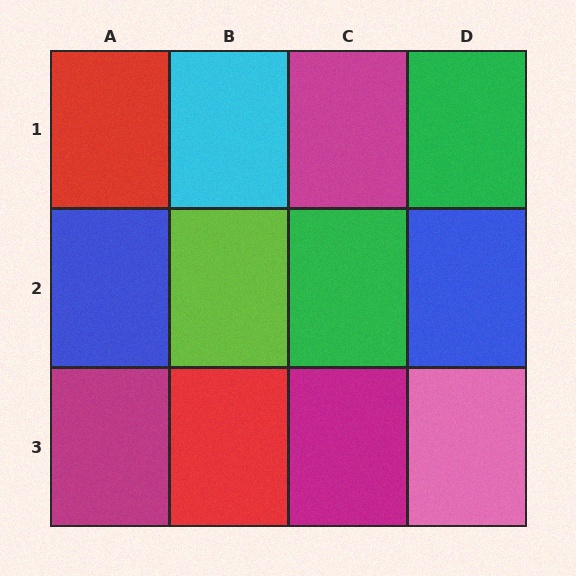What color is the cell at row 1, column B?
Cyan.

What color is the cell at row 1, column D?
Green.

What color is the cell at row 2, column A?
Blue.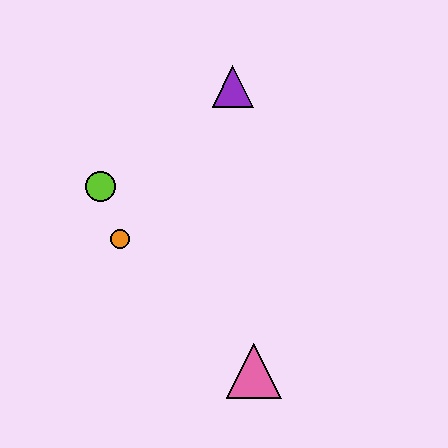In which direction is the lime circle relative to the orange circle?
The lime circle is above the orange circle.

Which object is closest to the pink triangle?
The orange circle is closest to the pink triangle.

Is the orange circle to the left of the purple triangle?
Yes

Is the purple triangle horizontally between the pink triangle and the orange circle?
Yes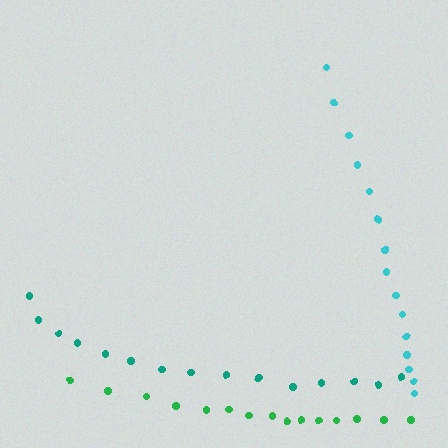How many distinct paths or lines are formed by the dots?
There are 3 distinct paths.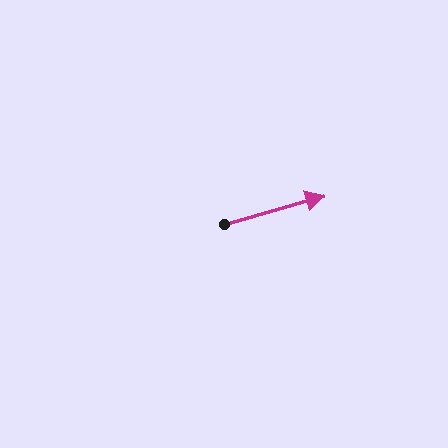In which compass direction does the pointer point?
East.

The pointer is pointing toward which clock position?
Roughly 2 o'clock.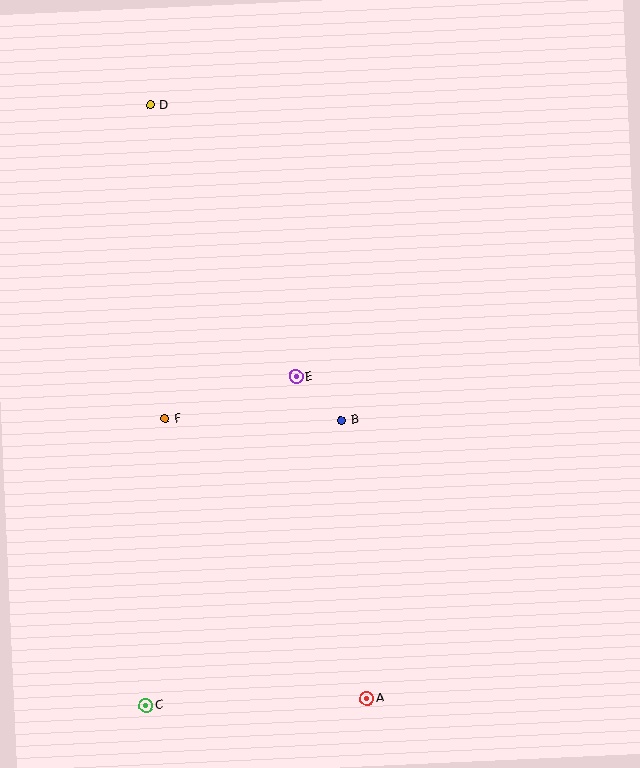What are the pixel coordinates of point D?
Point D is at (151, 105).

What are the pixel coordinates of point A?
Point A is at (367, 698).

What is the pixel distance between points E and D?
The distance between E and D is 308 pixels.